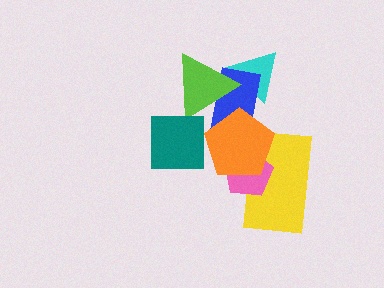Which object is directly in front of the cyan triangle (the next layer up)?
The blue rectangle is directly in front of the cyan triangle.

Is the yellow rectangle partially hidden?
Yes, it is partially covered by another shape.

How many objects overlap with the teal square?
0 objects overlap with the teal square.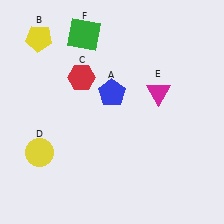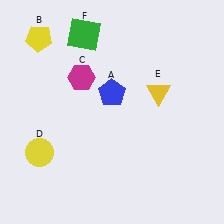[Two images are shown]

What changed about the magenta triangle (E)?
In Image 1, E is magenta. In Image 2, it changed to yellow.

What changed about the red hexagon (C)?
In Image 1, C is red. In Image 2, it changed to magenta.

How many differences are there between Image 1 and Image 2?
There are 2 differences between the two images.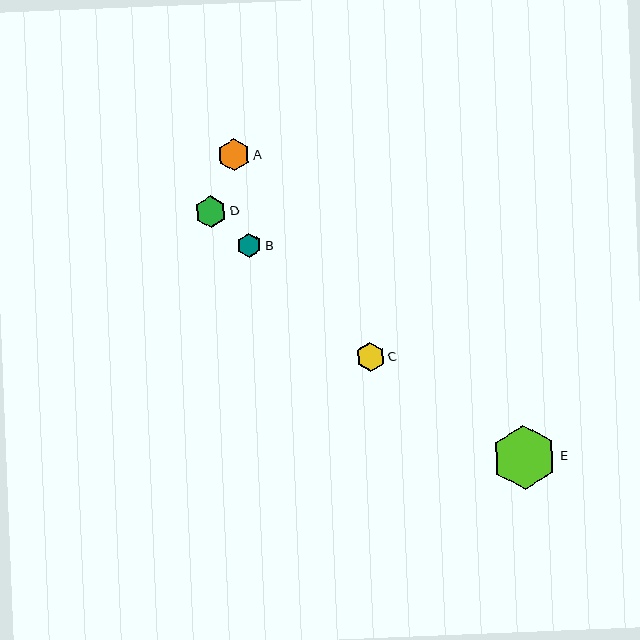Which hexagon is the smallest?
Hexagon B is the smallest with a size of approximately 24 pixels.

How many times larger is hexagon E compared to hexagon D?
Hexagon E is approximately 2.0 times the size of hexagon D.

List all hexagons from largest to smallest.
From largest to smallest: E, A, D, C, B.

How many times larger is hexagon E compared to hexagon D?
Hexagon E is approximately 2.0 times the size of hexagon D.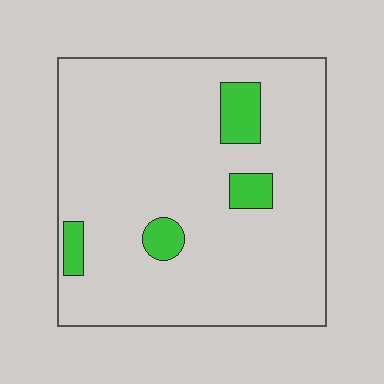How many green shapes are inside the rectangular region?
4.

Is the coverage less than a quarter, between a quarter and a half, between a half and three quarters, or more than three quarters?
Less than a quarter.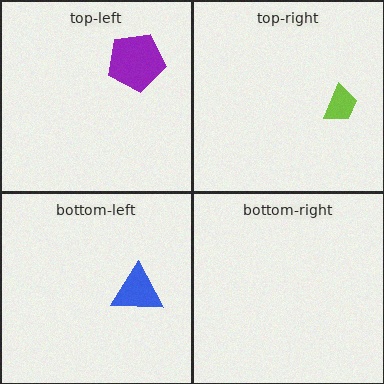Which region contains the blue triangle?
The bottom-left region.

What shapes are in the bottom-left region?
The blue triangle.